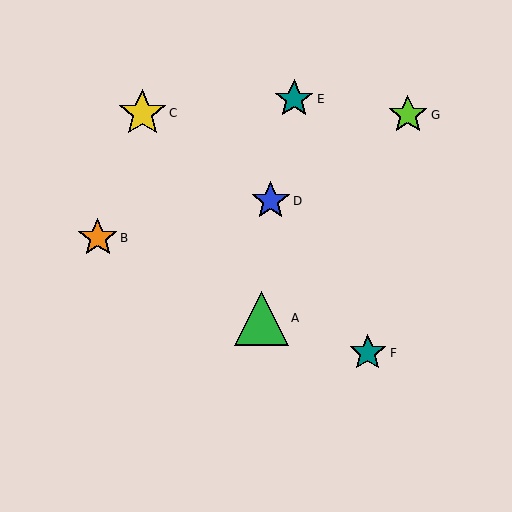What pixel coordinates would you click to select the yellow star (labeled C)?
Click at (142, 113) to select the yellow star C.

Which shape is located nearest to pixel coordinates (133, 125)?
The yellow star (labeled C) at (142, 113) is nearest to that location.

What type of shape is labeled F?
Shape F is a teal star.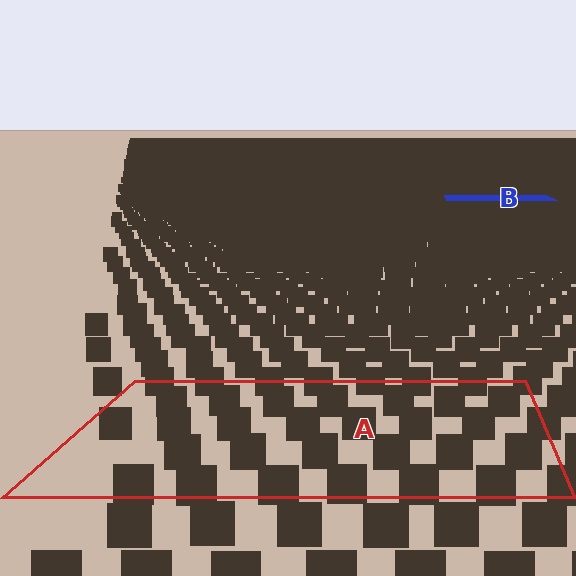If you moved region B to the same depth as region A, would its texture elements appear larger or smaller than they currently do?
They would appear larger. At a closer depth, the same texture elements are projected at a bigger on-screen size.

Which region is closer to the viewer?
Region A is closer. The texture elements there are larger and more spread out.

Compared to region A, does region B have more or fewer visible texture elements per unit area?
Region B has more texture elements per unit area — they are packed more densely because it is farther away.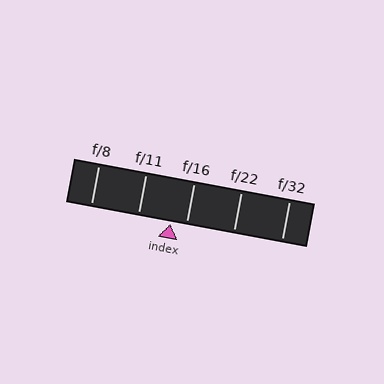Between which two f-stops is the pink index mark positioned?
The index mark is between f/11 and f/16.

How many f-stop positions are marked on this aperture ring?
There are 5 f-stop positions marked.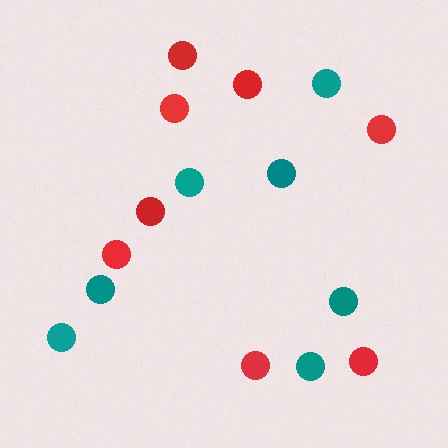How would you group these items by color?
There are 2 groups: one group of red circles (8) and one group of teal circles (7).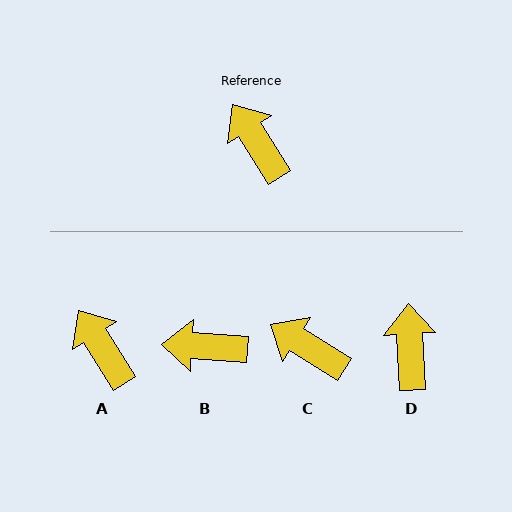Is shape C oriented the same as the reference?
No, it is off by about 26 degrees.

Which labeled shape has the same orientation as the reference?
A.